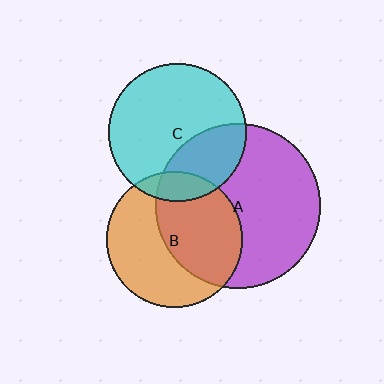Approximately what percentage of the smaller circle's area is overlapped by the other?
Approximately 10%.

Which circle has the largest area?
Circle A (purple).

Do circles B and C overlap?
Yes.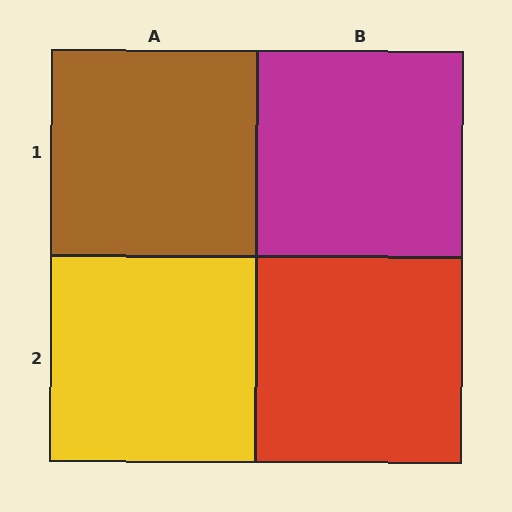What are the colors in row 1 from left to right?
Brown, magenta.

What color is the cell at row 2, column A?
Yellow.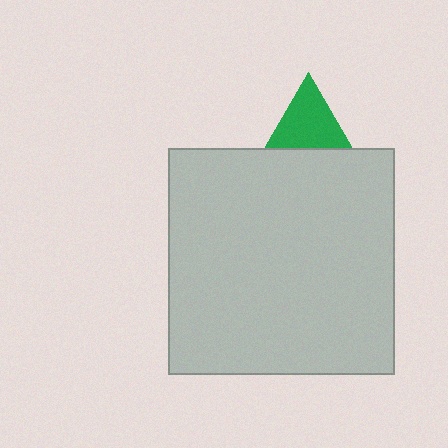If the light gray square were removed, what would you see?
You would see the complete green triangle.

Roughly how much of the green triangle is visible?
About half of it is visible (roughly 49%).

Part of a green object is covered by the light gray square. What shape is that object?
It is a triangle.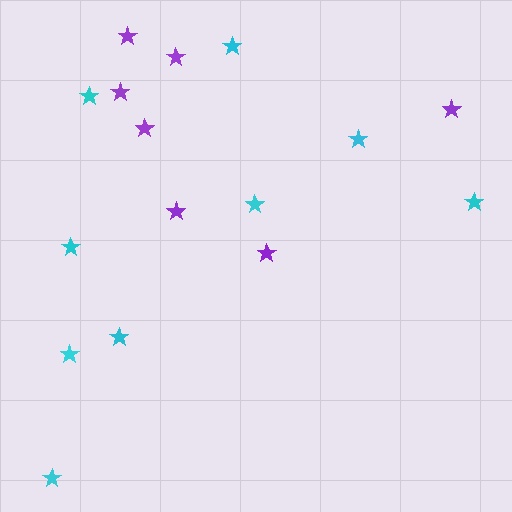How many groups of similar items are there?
There are 2 groups: one group of cyan stars (9) and one group of purple stars (7).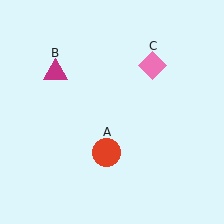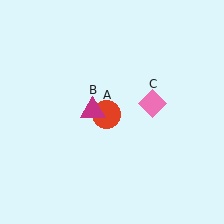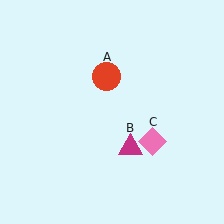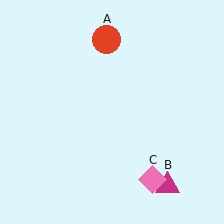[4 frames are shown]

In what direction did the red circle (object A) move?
The red circle (object A) moved up.